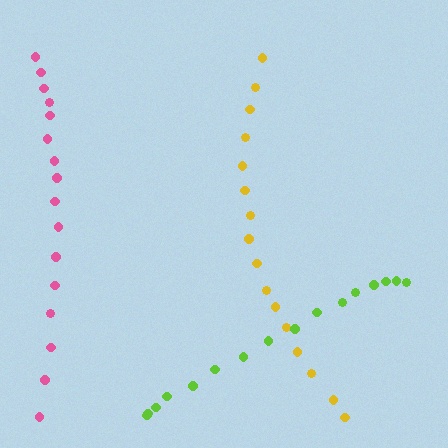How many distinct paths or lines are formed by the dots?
There are 3 distinct paths.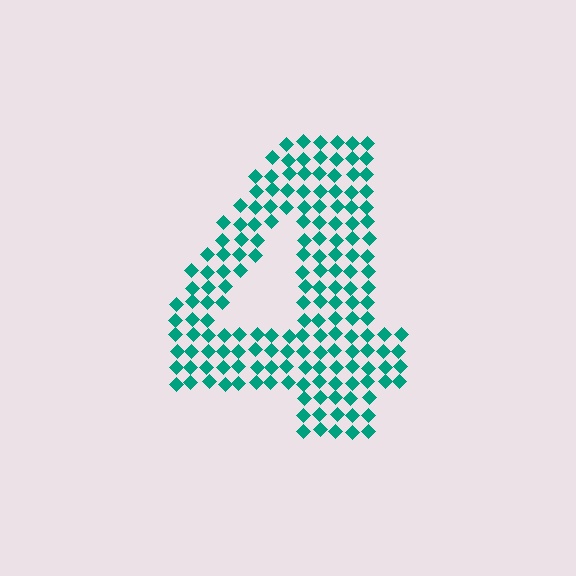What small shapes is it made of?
It is made of small diamonds.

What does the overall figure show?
The overall figure shows the digit 4.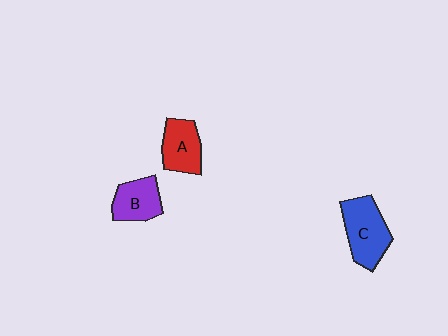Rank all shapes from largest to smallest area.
From largest to smallest: C (blue), A (red), B (purple).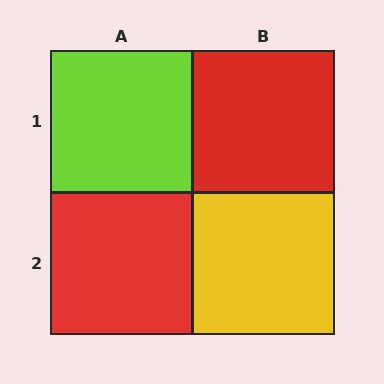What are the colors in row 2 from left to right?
Red, yellow.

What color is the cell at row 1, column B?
Red.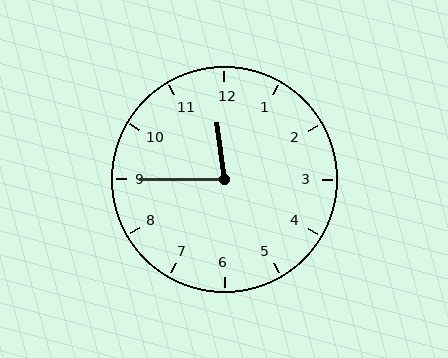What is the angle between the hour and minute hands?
Approximately 82 degrees.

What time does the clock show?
11:45.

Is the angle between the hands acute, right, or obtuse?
It is acute.